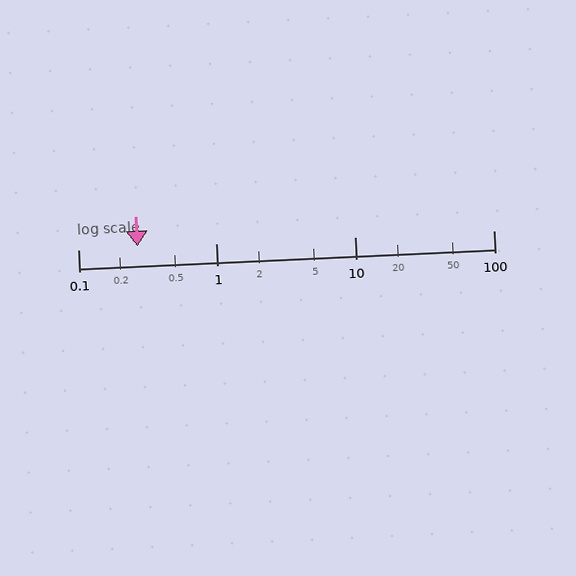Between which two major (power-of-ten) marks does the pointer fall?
The pointer is between 0.1 and 1.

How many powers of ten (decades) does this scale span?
The scale spans 3 decades, from 0.1 to 100.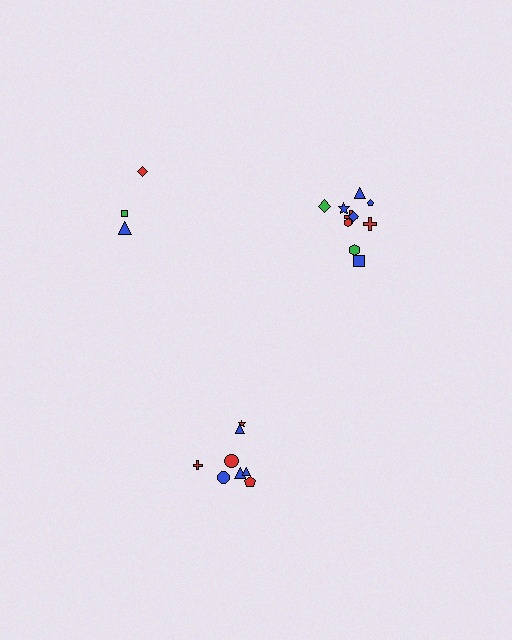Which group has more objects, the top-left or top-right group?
The top-right group.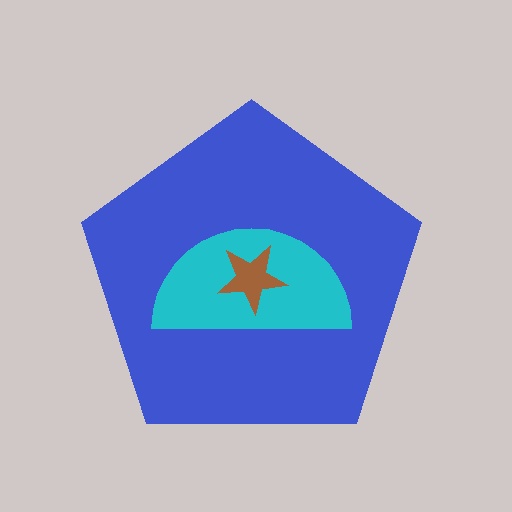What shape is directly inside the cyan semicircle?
The brown star.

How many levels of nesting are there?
3.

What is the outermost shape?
The blue pentagon.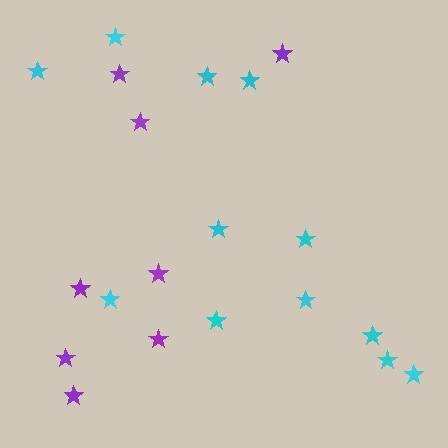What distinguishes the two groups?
There are 2 groups: one group of cyan stars (12) and one group of purple stars (8).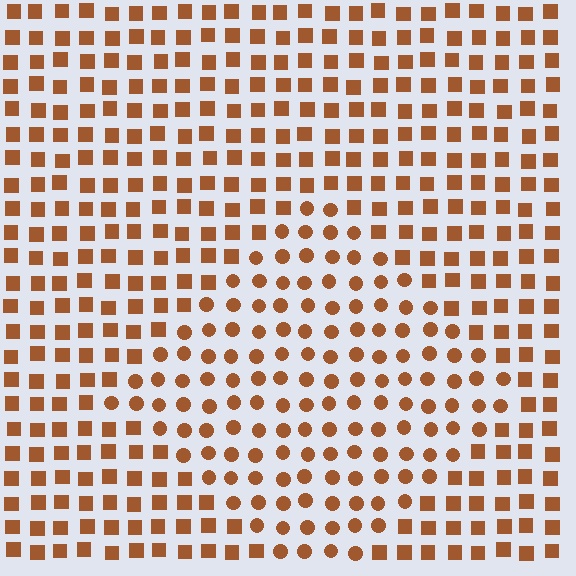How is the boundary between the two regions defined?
The boundary is defined by a change in element shape: circles inside vs. squares outside. All elements share the same color and spacing.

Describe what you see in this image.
The image is filled with small brown elements arranged in a uniform grid. A diamond-shaped region contains circles, while the surrounding area contains squares. The boundary is defined purely by the change in element shape.